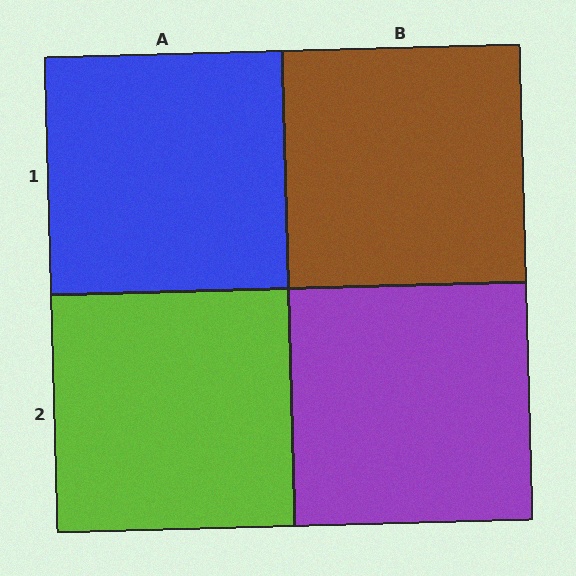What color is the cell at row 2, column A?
Lime.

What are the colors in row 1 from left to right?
Blue, brown.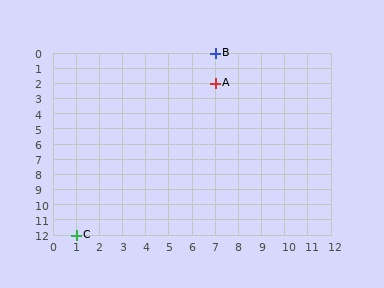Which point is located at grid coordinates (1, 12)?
Point C is at (1, 12).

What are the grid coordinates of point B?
Point B is at grid coordinates (7, 0).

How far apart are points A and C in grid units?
Points A and C are 6 columns and 10 rows apart (about 11.7 grid units diagonally).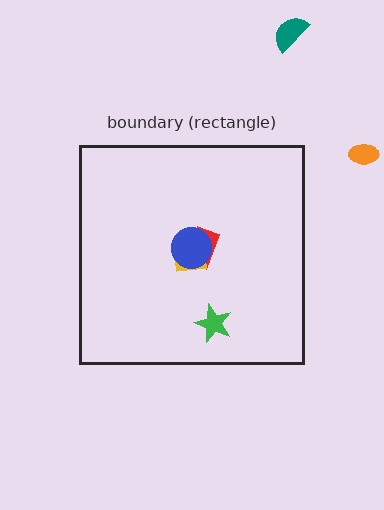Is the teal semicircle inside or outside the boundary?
Outside.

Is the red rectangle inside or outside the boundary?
Inside.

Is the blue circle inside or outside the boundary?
Inside.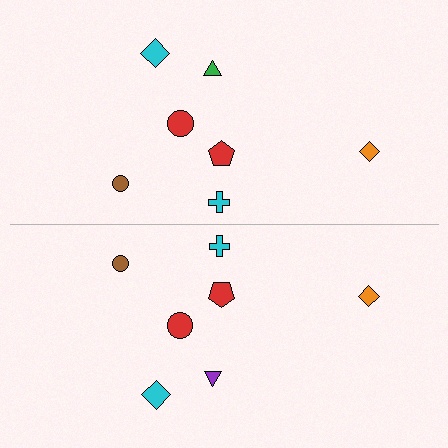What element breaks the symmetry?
The purple triangle on the bottom side breaks the symmetry — its mirror counterpart is green.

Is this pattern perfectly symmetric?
No, the pattern is not perfectly symmetric. The purple triangle on the bottom side breaks the symmetry — its mirror counterpart is green.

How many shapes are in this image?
There are 14 shapes in this image.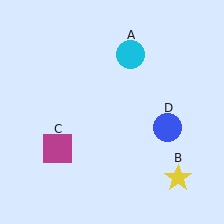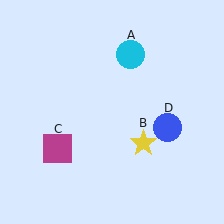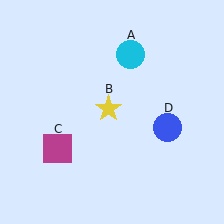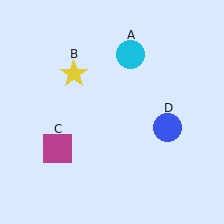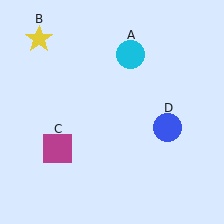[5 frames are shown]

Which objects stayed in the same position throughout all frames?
Cyan circle (object A) and magenta square (object C) and blue circle (object D) remained stationary.